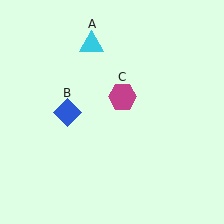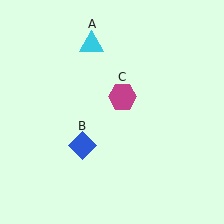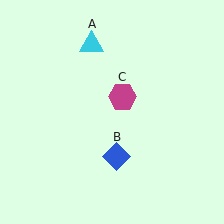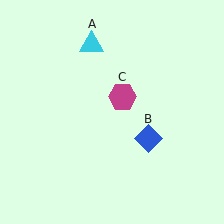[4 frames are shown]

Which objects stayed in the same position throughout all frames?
Cyan triangle (object A) and magenta hexagon (object C) remained stationary.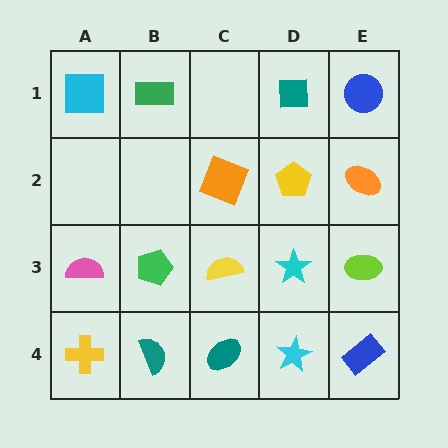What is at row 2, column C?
An orange square.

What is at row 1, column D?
A teal square.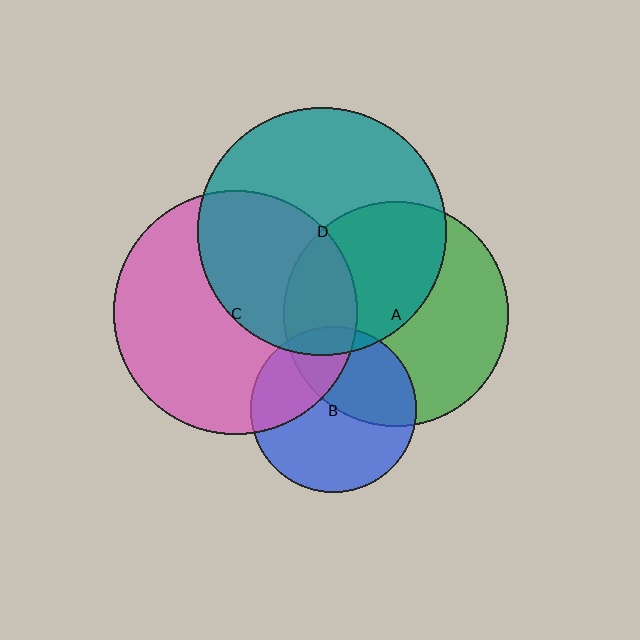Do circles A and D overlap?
Yes.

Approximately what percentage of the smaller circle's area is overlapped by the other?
Approximately 45%.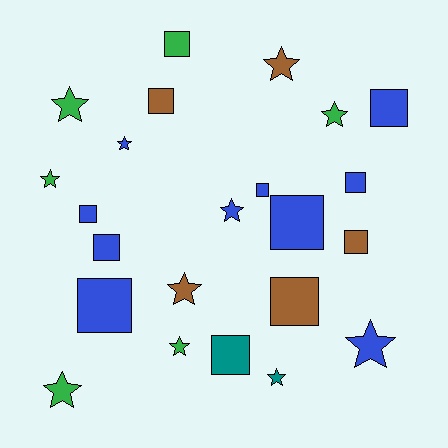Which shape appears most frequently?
Square, with 12 objects.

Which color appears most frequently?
Blue, with 10 objects.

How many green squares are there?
There is 1 green square.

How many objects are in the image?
There are 23 objects.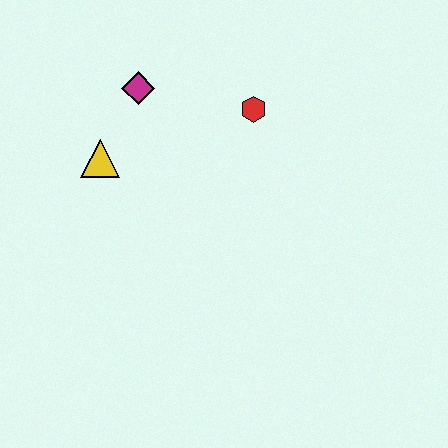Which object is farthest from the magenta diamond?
The red hexagon is farthest from the magenta diamond.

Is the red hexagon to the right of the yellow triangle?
Yes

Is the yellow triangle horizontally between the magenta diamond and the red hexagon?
No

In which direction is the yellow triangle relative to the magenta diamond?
The yellow triangle is below the magenta diamond.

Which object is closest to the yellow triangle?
The magenta diamond is closest to the yellow triangle.